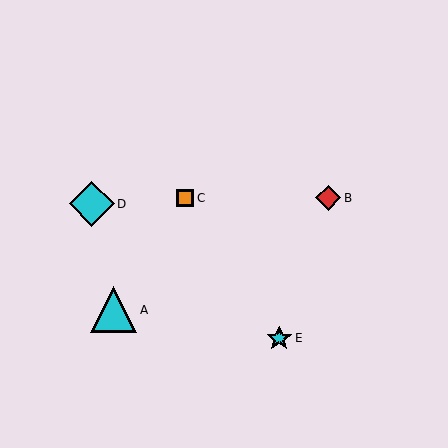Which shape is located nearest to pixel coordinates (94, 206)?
The cyan diamond (labeled D) at (92, 204) is nearest to that location.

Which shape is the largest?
The cyan triangle (labeled A) is the largest.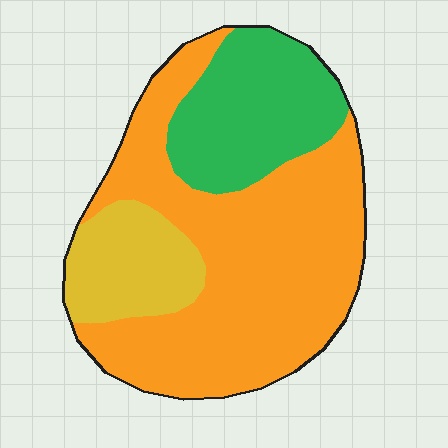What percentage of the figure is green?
Green takes up about one quarter (1/4) of the figure.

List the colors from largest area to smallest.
From largest to smallest: orange, green, yellow.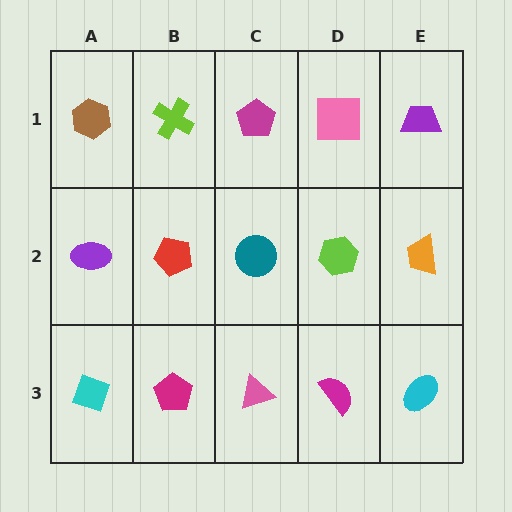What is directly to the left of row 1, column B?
A brown hexagon.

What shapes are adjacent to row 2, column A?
A brown hexagon (row 1, column A), a cyan diamond (row 3, column A), a red pentagon (row 2, column B).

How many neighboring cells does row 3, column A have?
2.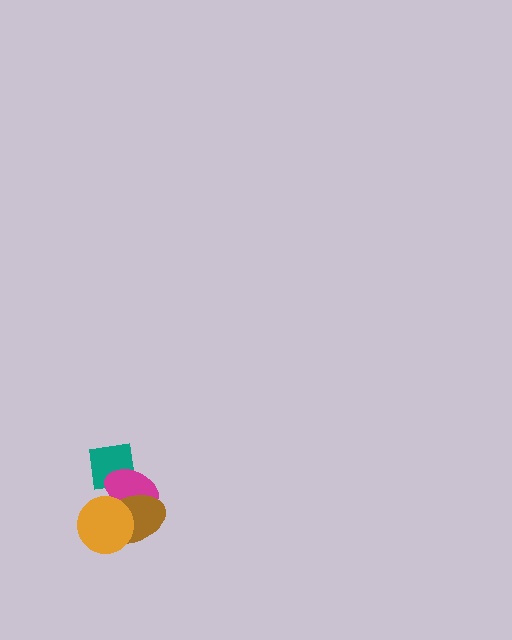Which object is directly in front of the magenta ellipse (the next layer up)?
The brown ellipse is directly in front of the magenta ellipse.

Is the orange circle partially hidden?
No, no other shape covers it.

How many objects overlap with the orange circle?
2 objects overlap with the orange circle.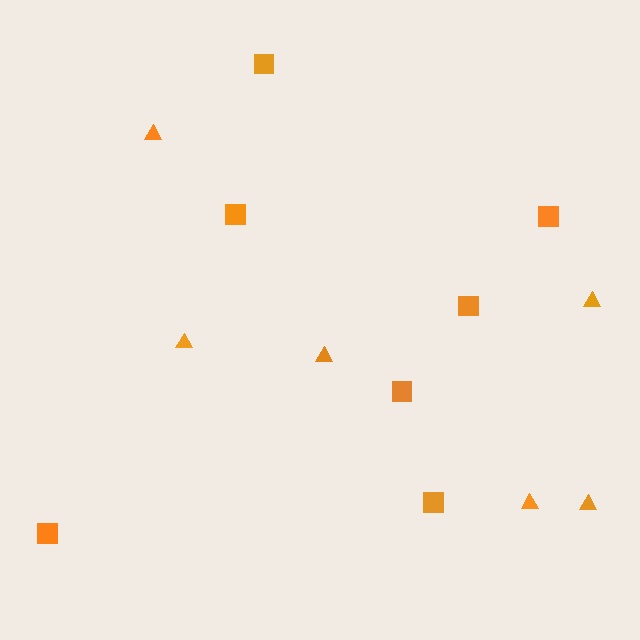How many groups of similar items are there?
There are 2 groups: one group of squares (7) and one group of triangles (6).